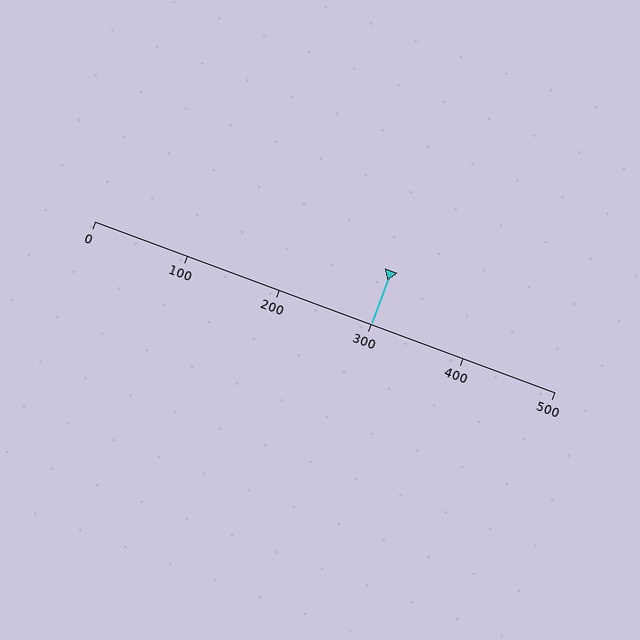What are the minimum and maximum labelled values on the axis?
The axis runs from 0 to 500.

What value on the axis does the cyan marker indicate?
The marker indicates approximately 300.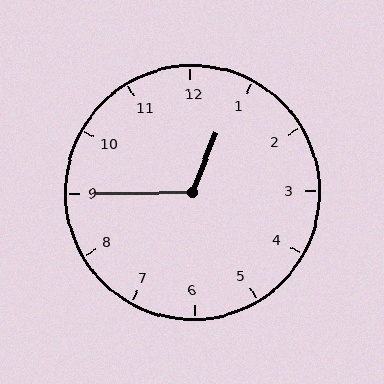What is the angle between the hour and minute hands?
Approximately 112 degrees.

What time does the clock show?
12:45.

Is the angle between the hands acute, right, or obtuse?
It is obtuse.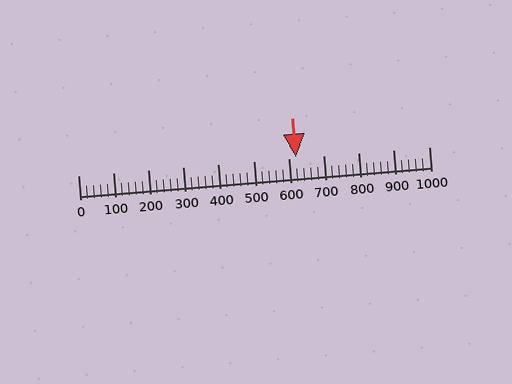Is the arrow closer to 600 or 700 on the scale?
The arrow is closer to 600.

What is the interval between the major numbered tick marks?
The major tick marks are spaced 100 units apart.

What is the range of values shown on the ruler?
The ruler shows values from 0 to 1000.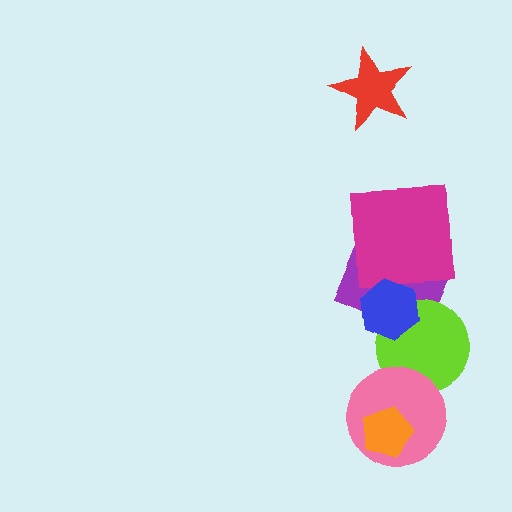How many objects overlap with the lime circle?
3 objects overlap with the lime circle.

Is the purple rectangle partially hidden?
Yes, it is partially covered by another shape.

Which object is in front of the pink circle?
The orange pentagon is in front of the pink circle.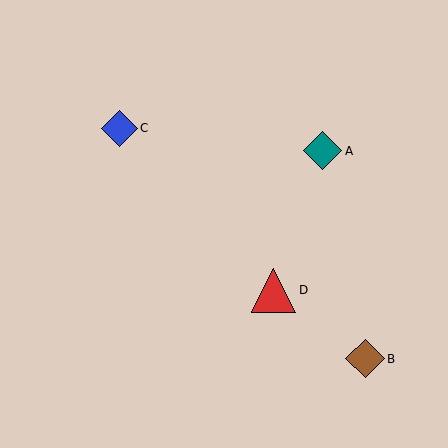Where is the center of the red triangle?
The center of the red triangle is at (274, 290).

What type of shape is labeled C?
Shape C is a blue diamond.